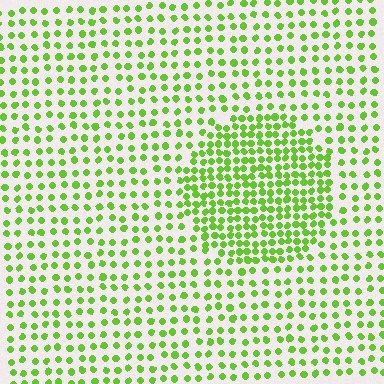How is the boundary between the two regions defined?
The boundary is defined by a change in element density (approximately 2.0x ratio). All elements are the same color, size, and shape.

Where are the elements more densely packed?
The elements are more densely packed inside the circle boundary.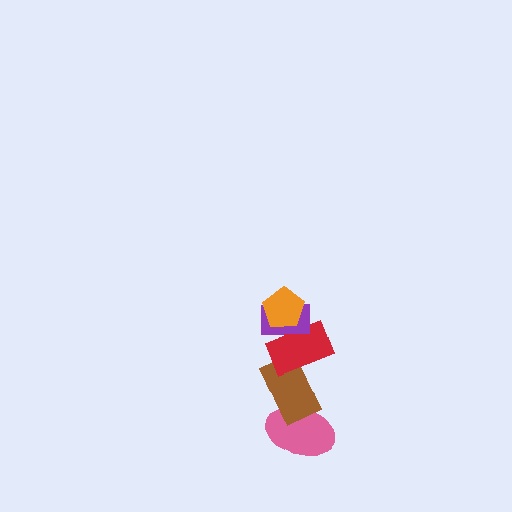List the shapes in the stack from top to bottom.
From top to bottom: the orange pentagon, the purple rectangle, the red rectangle, the brown rectangle, the pink ellipse.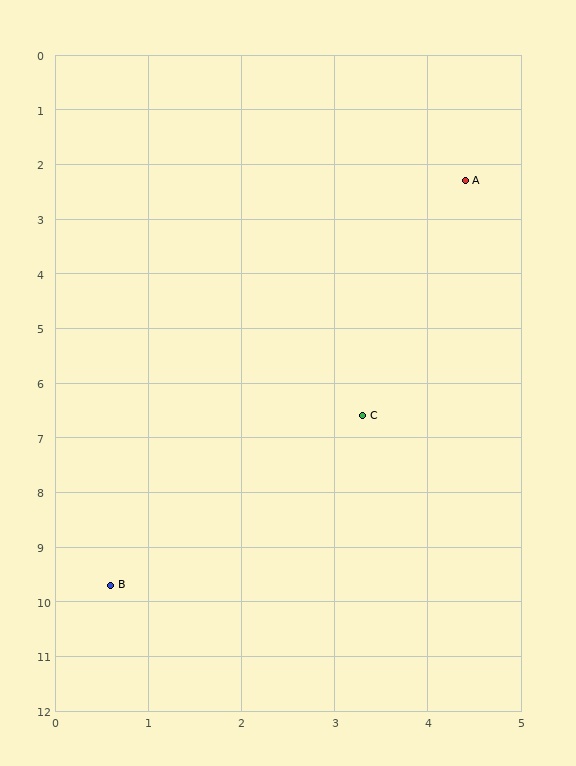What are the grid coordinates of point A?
Point A is at approximately (4.4, 2.3).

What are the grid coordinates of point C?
Point C is at approximately (3.3, 6.6).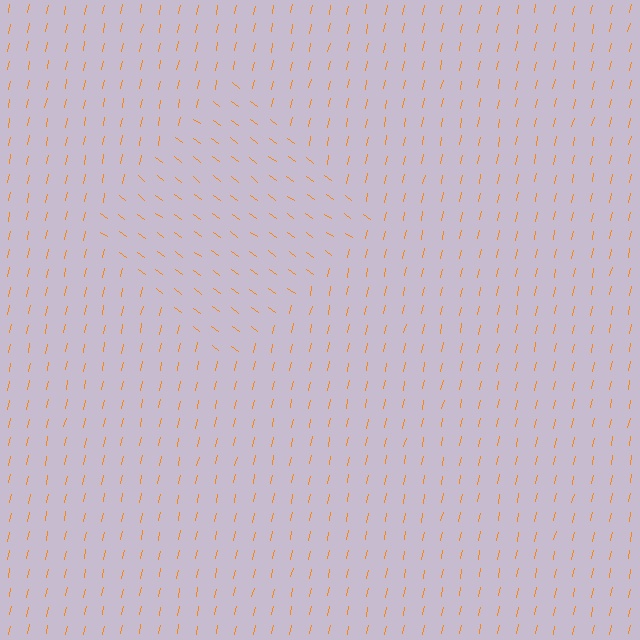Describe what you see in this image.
The image is filled with small orange line segments. A diamond region in the image has lines oriented differently from the surrounding lines, creating a visible texture boundary.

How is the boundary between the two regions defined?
The boundary is defined purely by a change in line orientation (approximately 65 degrees difference). All lines are the same color and thickness.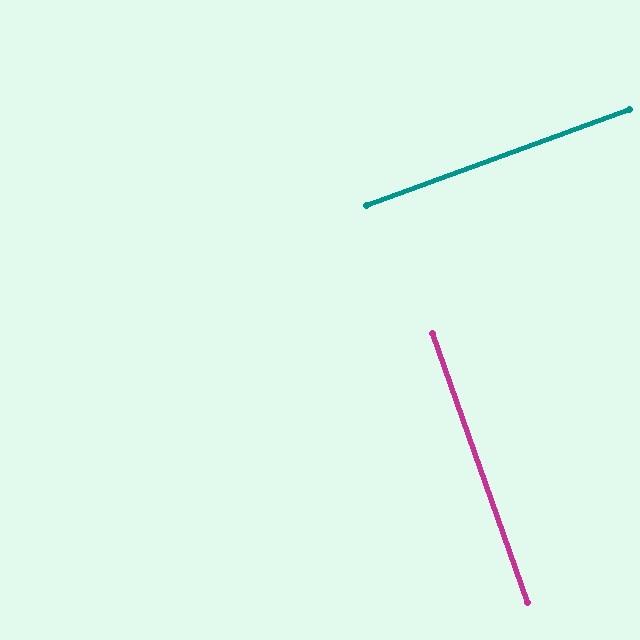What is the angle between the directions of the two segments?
Approximately 89 degrees.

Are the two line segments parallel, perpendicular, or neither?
Perpendicular — they meet at approximately 89°.